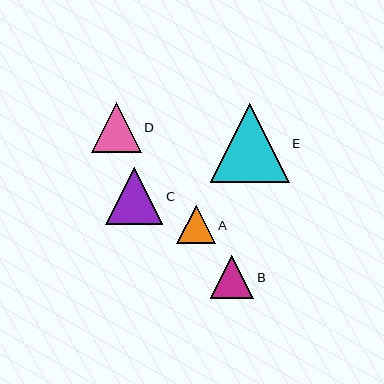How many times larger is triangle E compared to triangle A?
Triangle E is approximately 2.0 times the size of triangle A.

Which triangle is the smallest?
Triangle A is the smallest with a size of approximately 38 pixels.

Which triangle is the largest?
Triangle E is the largest with a size of approximately 79 pixels.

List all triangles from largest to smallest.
From largest to smallest: E, C, D, B, A.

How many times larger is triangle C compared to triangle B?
Triangle C is approximately 1.3 times the size of triangle B.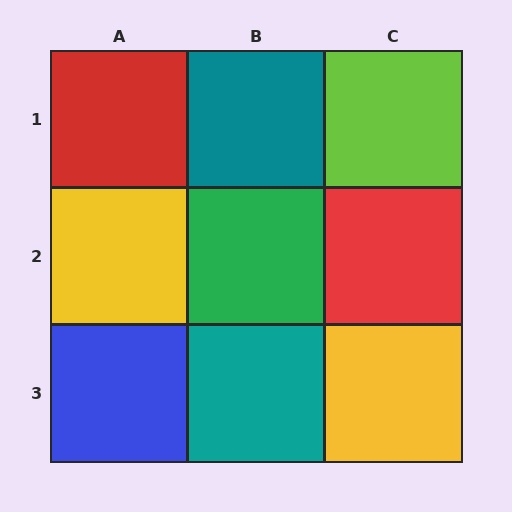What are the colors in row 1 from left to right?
Red, teal, lime.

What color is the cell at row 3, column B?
Teal.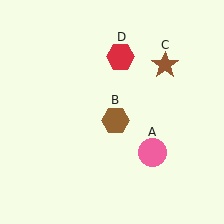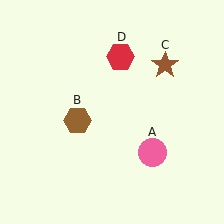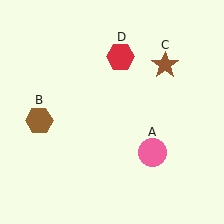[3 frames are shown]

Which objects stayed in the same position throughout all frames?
Pink circle (object A) and brown star (object C) and red hexagon (object D) remained stationary.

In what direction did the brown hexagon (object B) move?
The brown hexagon (object B) moved left.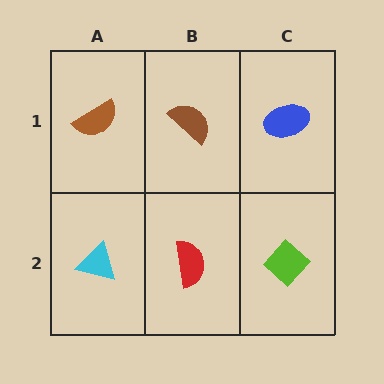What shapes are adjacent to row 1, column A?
A cyan triangle (row 2, column A), a brown semicircle (row 1, column B).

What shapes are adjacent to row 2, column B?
A brown semicircle (row 1, column B), a cyan triangle (row 2, column A), a lime diamond (row 2, column C).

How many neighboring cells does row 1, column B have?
3.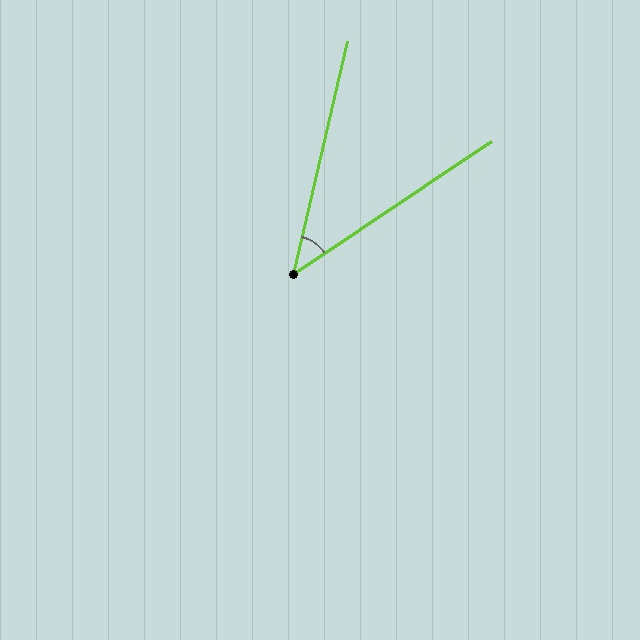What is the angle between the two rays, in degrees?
Approximately 43 degrees.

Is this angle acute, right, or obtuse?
It is acute.